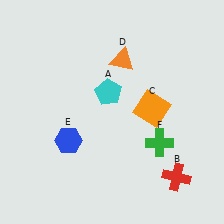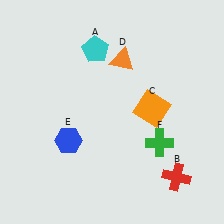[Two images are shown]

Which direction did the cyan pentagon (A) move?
The cyan pentagon (A) moved up.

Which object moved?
The cyan pentagon (A) moved up.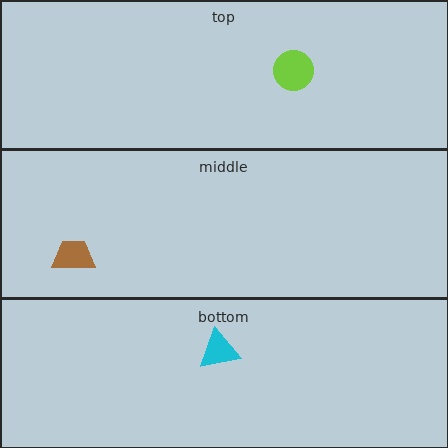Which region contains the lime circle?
The top region.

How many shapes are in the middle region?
1.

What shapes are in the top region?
The lime circle.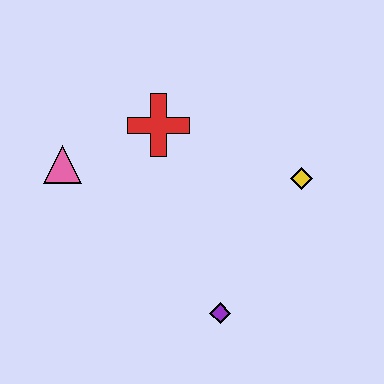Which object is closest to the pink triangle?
The red cross is closest to the pink triangle.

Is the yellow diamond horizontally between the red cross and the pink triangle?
No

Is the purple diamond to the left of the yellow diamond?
Yes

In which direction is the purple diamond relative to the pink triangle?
The purple diamond is to the right of the pink triangle.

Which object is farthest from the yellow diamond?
The pink triangle is farthest from the yellow diamond.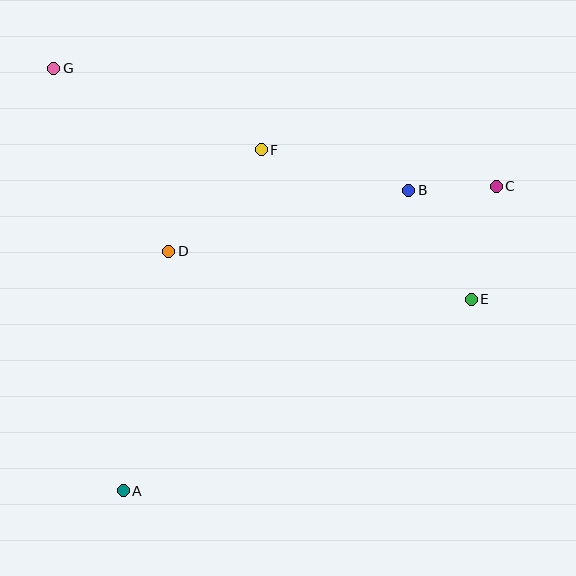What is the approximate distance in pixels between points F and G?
The distance between F and G is approximately 223 pixels.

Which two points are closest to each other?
Points B and C are closest to each other.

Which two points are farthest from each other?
Points A and C are farthest from each other.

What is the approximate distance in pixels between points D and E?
The distance between D and E is approximately 307 pixels.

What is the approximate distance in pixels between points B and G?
The distance between B and G is approximately 376 pixels.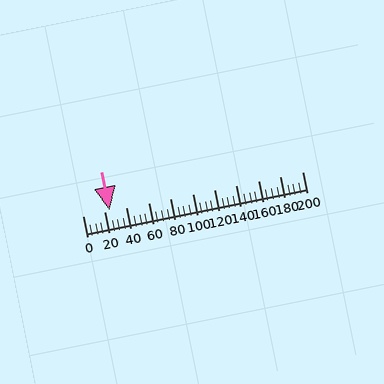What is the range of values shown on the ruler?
The ruler shows values from 0 to 200.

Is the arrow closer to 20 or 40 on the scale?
The arrow is closer to 20.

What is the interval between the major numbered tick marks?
The major tick marks are spaced 20 units apart.